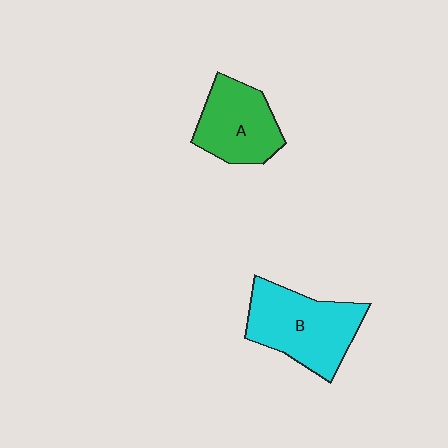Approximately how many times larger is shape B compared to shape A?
Approximately 1.3 times.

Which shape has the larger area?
Shape B (cyan).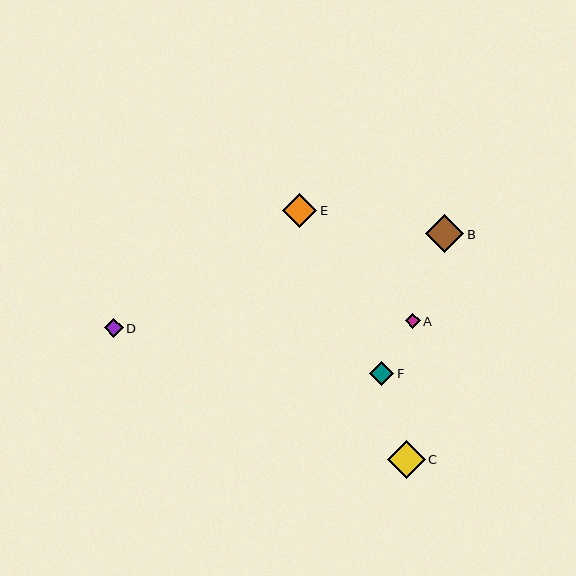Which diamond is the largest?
Diamond B is the largest with a size of approximately 38 pixels.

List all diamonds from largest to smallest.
From largest to smallest: B, C, E, F, D, A.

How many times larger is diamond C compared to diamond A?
Diamond C is approximately 2.5 times the size of diamond A.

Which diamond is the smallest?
Diamond A is the smallest with a size of approximately 15 pixels.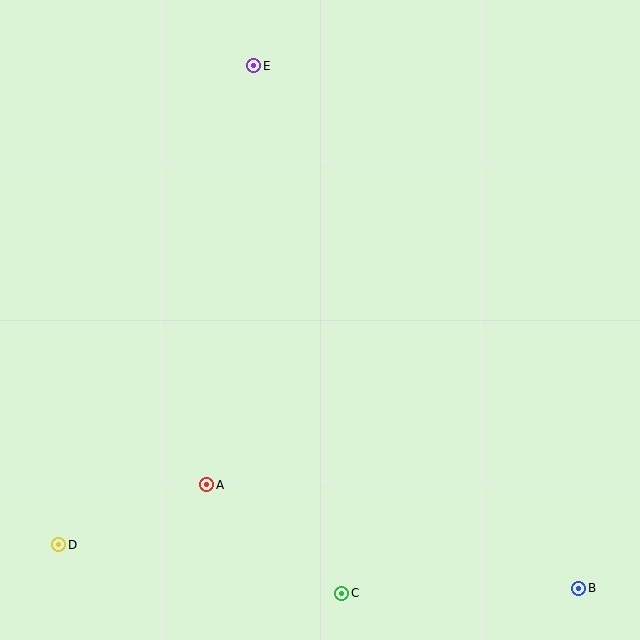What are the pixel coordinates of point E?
Point E is at (254, 66).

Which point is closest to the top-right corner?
Point E is closest to the top-right corner.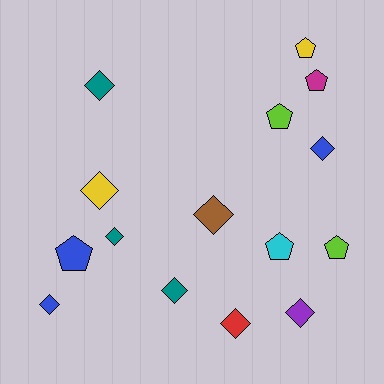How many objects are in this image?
There are 15 objects.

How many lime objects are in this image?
There are 2 lime objects.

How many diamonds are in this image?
There are 9 diamonds.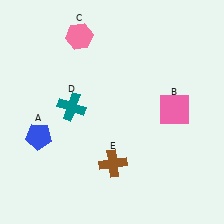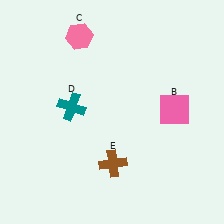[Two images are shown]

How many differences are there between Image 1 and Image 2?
There is 1 difference between the two images.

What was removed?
The blue pentagon (A) was removed in Image 2.